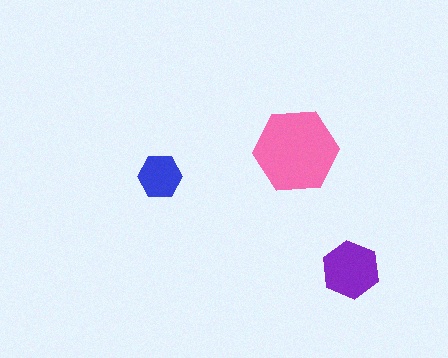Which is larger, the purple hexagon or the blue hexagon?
The purple one.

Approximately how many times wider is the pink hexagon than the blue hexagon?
About 2 times wider.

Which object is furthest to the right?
The purple hexagon is rightmost.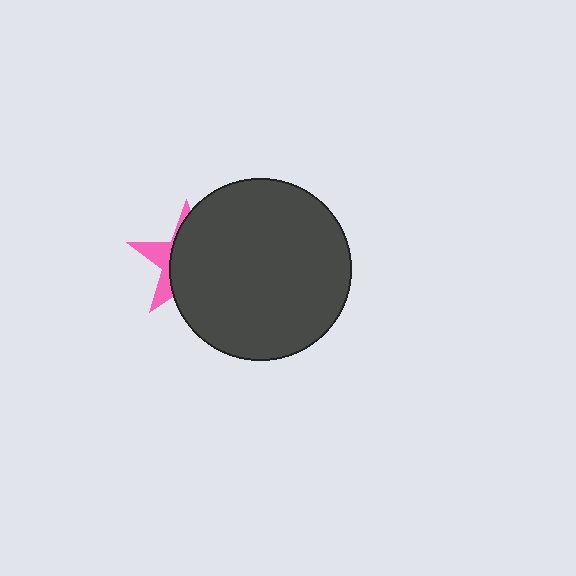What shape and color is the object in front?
The object in front is a dark gray circle.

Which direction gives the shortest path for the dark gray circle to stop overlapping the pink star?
Moving right gives the shortest separation.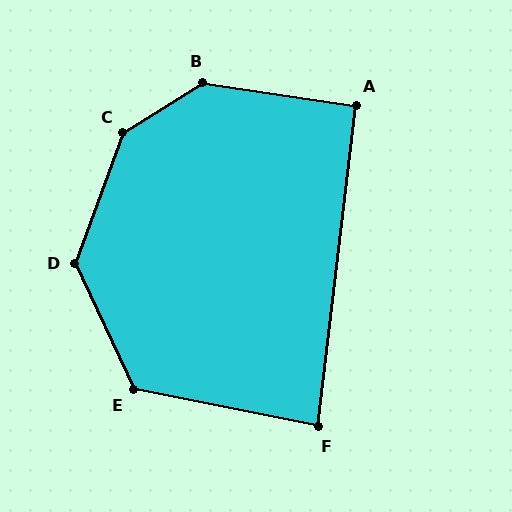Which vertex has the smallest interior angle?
F, at approximately 86 degrees.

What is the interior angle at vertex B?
Approximately 140 degrees (obtuse).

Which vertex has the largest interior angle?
C, at approximately 142 degrees.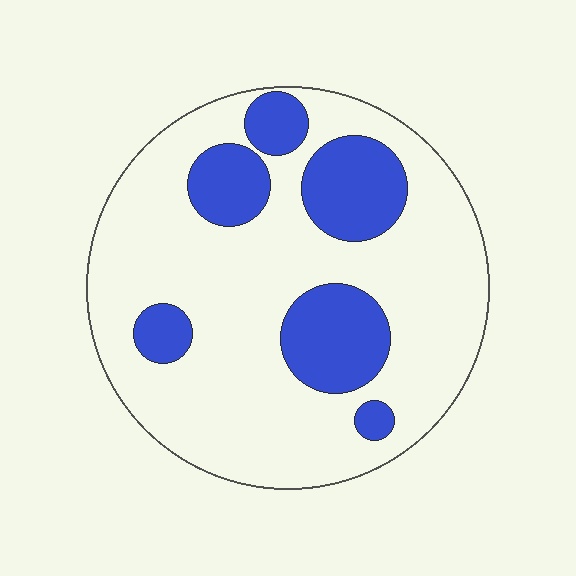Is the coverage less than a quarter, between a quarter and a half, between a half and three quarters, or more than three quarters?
Less than a quarter.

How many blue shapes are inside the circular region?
6.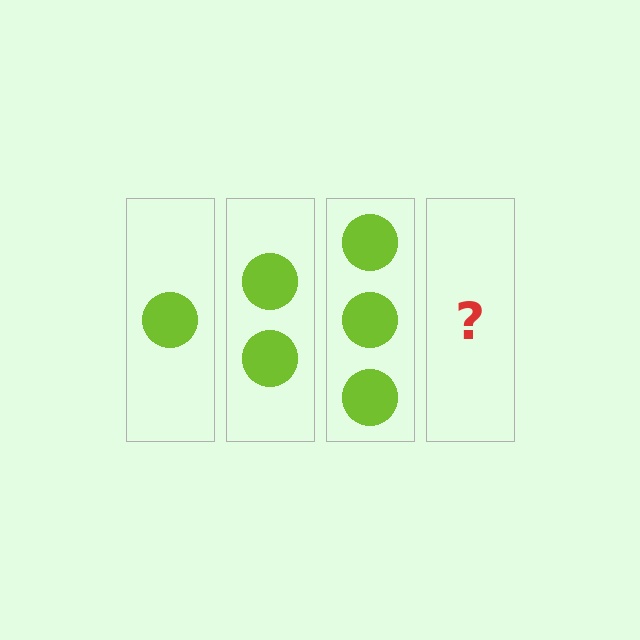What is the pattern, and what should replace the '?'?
The pattern is that each step adds one more circle. The '?' should be 4 circles.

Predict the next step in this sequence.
The next step is 4 circles.